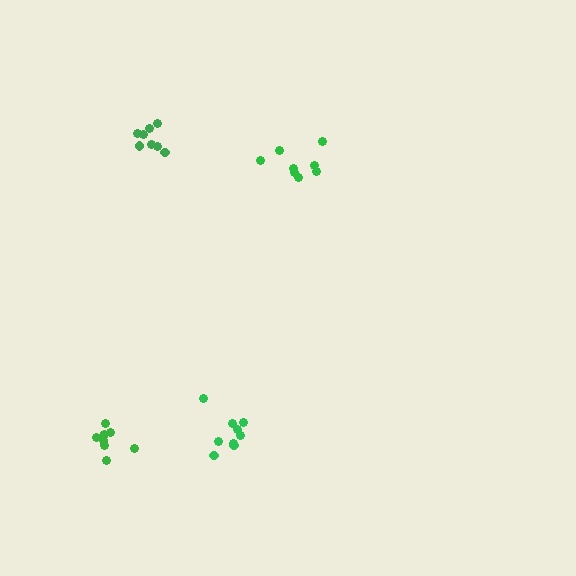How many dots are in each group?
Group 1: 8 dots, Group 2: 8 dots, Group 3: 9 dots, Group 4: 9 dots (34 total).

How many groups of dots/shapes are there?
There are 4 groups.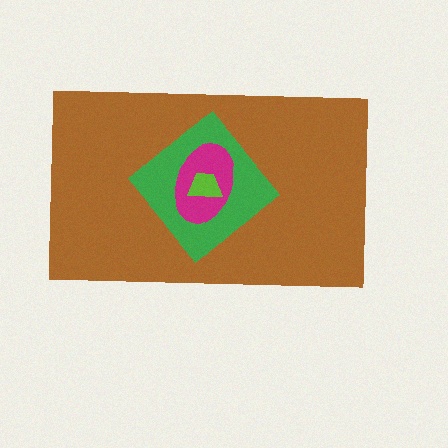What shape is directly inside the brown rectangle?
The green diamond.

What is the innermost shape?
The lime trapezoid.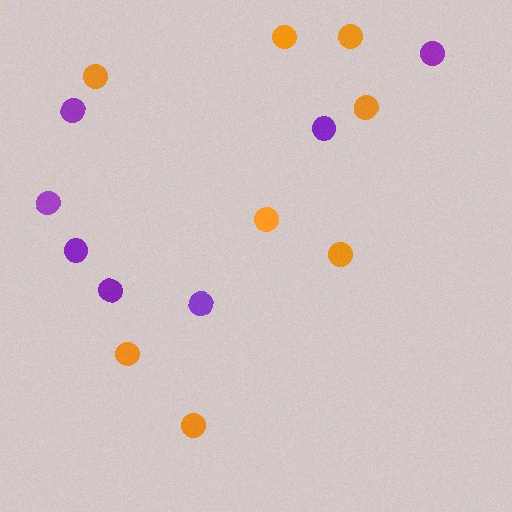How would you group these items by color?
There are 2 groups: one group of orange circles (8) and one group of purple circles (7).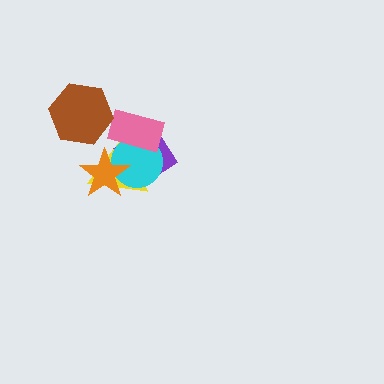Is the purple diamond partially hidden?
Yes, it is partially covered by another shape.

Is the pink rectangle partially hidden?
No, no other shape covers it.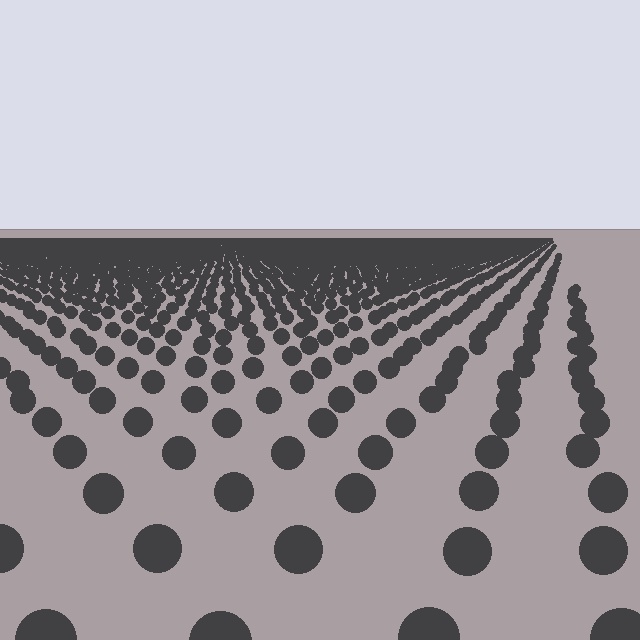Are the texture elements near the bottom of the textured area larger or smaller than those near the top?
Larger. Near the bottom, elements are closer to the viewer and appear at a bigger on-screen size.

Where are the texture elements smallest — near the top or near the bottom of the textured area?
Near the top.